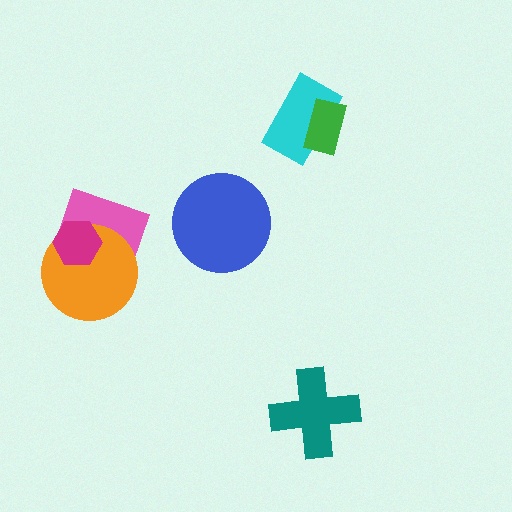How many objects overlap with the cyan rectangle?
1 object overlaps with the cyan rectangle.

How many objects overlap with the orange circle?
2 objects overlap with the orange circle.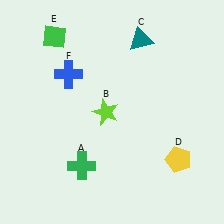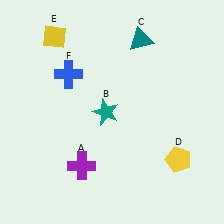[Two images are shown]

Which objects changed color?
A changed from green to purple. B changed from lime to teal. E changed from green to yellow.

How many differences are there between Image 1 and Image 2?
There are 3 differences between the two images.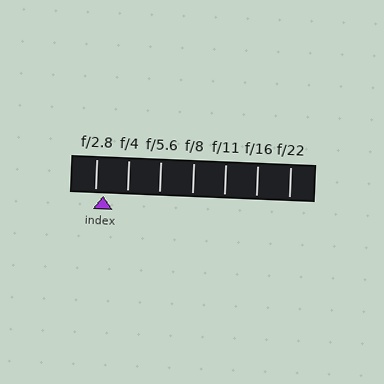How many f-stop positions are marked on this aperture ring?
There are 7 f-stop positions marked.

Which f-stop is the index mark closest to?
The index mark is closest to f/2.8.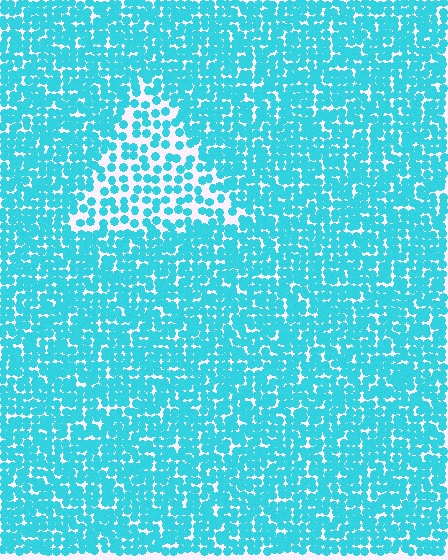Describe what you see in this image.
The image contains small cyan elements arranged at two different densities. A triangle-shaped region is visible where the elements are less densely packed than the surrounding area.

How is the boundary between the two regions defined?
The boundary is defined by a change in element density (approximately 2.0x ratio). All elements are the same color, size, and shape.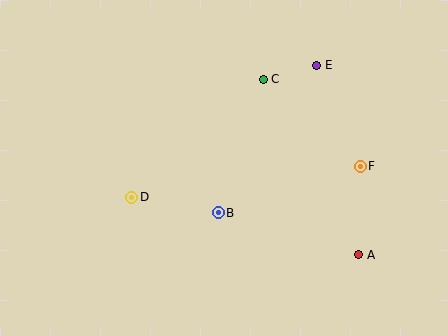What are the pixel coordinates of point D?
Point D is at (132, 197).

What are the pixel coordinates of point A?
Point A is at (359, 255).